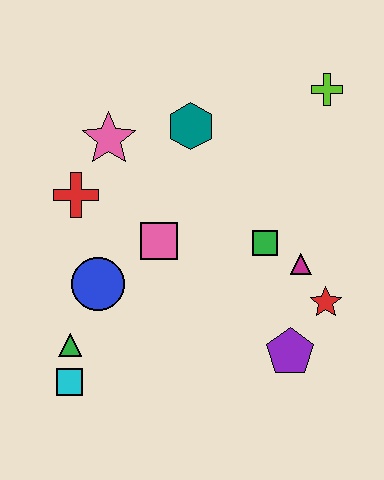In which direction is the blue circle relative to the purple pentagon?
The blue circle is to the left of the purple pentagon.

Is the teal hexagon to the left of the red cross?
No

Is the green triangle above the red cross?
No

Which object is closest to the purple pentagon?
The red star is closest to the purple pentagon.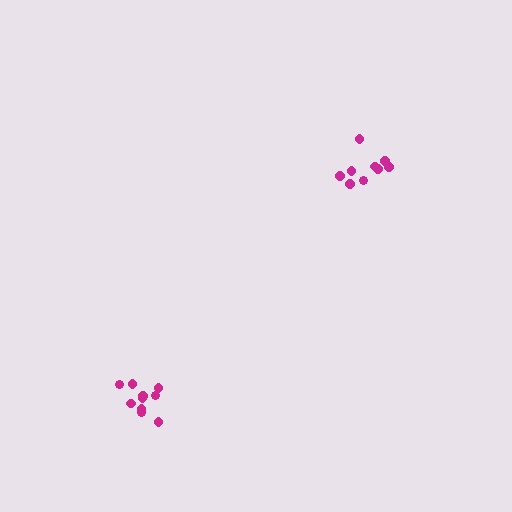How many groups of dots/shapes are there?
There are 2 groups.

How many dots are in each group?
Group 1: 9 dots, Group 2: 10 dots (19 total).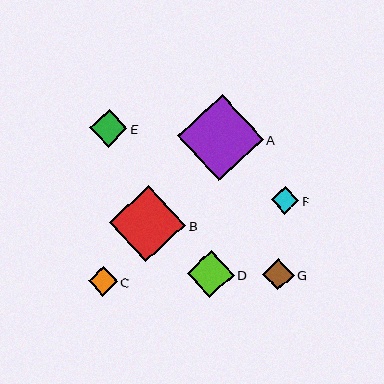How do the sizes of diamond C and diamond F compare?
Diamond C and diamond F are approximately the same size.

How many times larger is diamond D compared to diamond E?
Diamond D is approximately 1.3 times the size of diamond E.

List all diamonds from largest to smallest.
From largest to smallest: A, B, D, E, G, C, F.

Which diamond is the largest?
Diamond A is the largest with a size of approximately 86 pixels.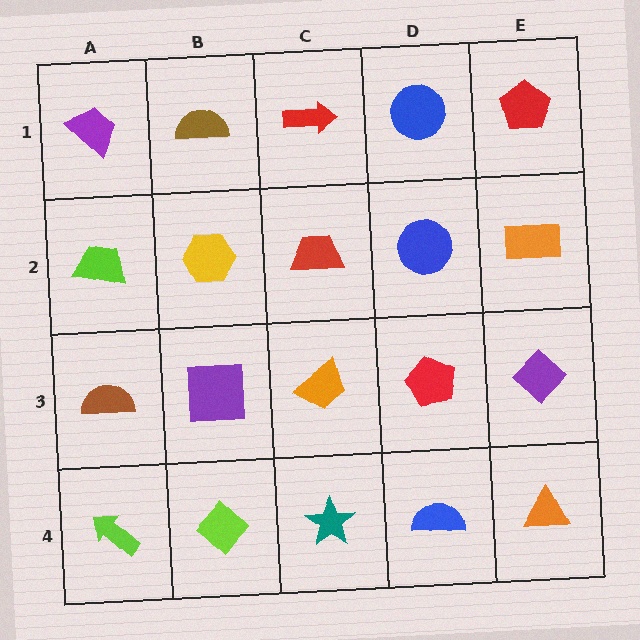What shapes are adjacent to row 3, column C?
A red trapezoid (row 2, column C), a teal star (row 4, column C), a purple square (row 3, column B), a red pentagon (row 3, column D).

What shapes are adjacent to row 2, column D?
A blue circle (row 1, column D), a red pentagon (row 3, column D), a red trapezoid (row 2, column C), an orange rectangle (row 2, column E).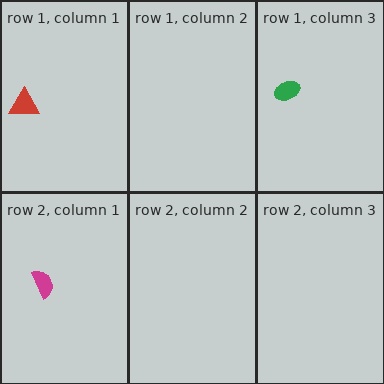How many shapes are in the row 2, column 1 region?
1.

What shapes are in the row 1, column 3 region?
The green ellipse.